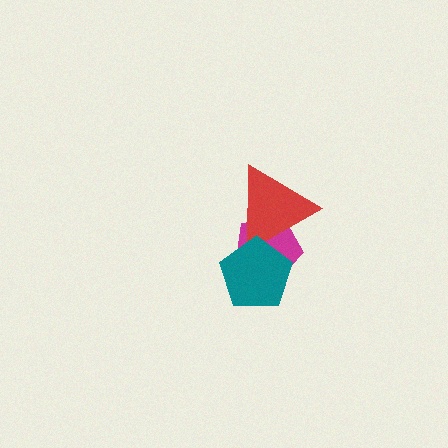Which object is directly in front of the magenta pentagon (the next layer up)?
The red triangle is directly in front of the magenta pentagon.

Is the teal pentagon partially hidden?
No, no other shape covers it.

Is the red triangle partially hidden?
Yes, it is partially covered by another shape.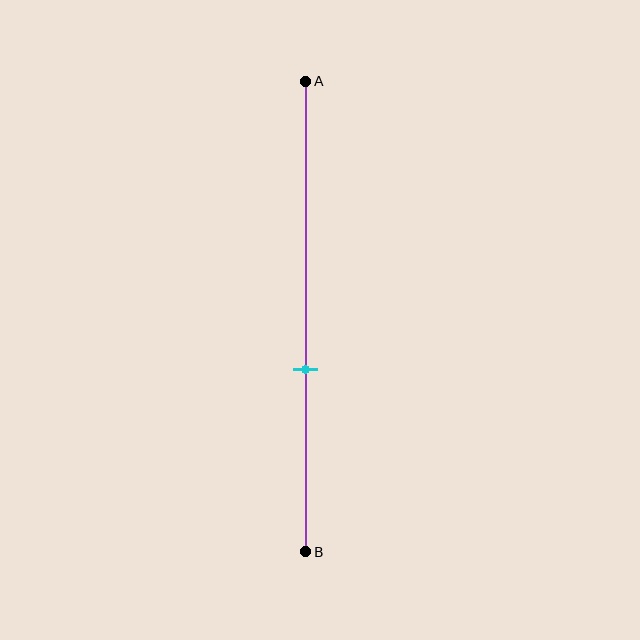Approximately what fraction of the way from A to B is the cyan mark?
The cyan mark is approximately 60% of the way from A to B.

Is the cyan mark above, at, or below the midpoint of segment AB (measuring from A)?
The cyan mark is below the midpoint of segment AB.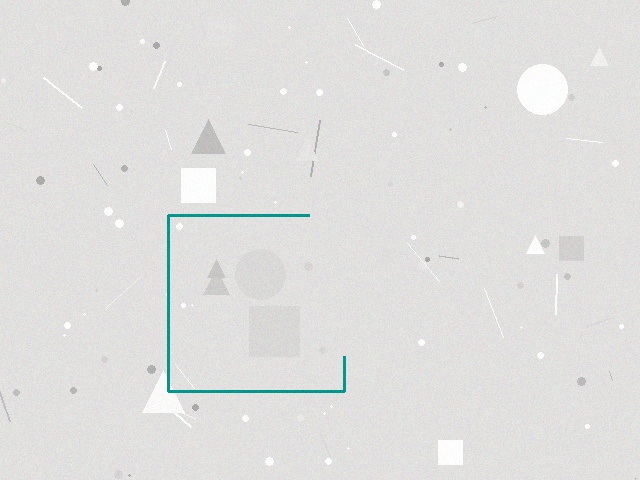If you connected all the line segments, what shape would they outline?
They would outline a square.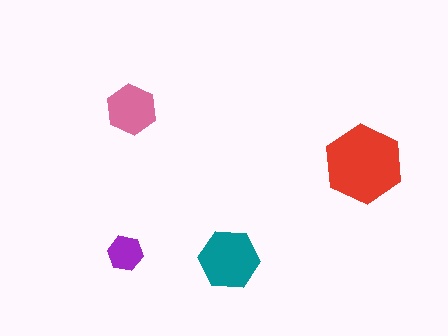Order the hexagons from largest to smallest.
the red one, the teal one, the pink one, the purple one.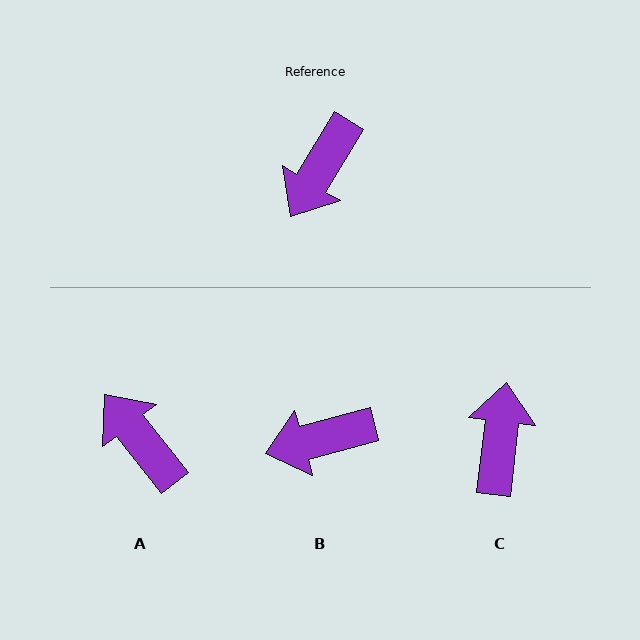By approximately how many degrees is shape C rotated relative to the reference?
Approximately 155 degrees clockwise.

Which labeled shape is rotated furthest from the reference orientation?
C, about 155 degrees away.